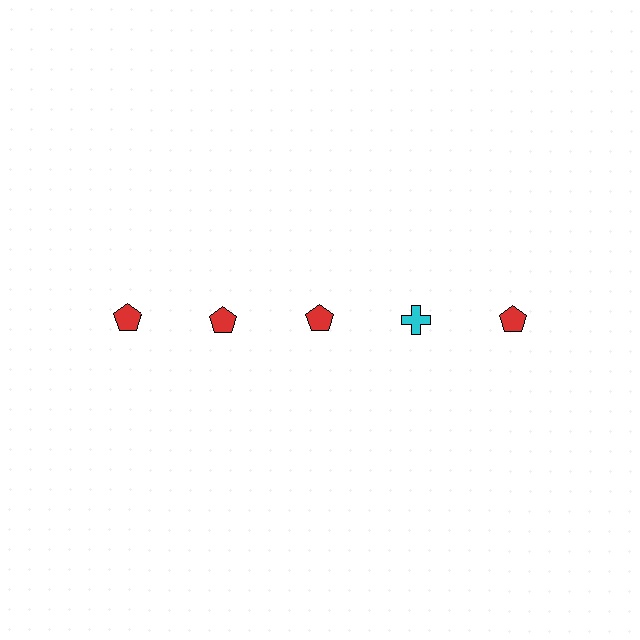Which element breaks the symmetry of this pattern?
The cyan cross in the top row, second from right column breaks the symmetry. All other shapes are red pentagons.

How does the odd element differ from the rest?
It differs in both color (cyan instead of red) and shape (cross instead of pentagon).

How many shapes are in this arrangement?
There are 5 shapes arranged in a grid pattern.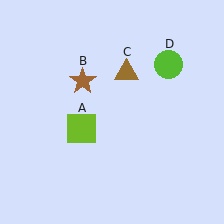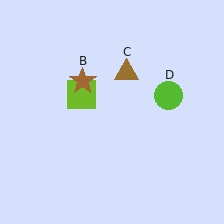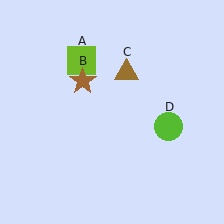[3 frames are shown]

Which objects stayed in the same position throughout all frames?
Brown star (object B) and brown triangle (object C) remained stationary.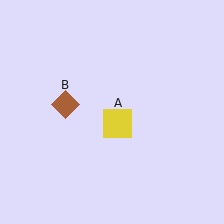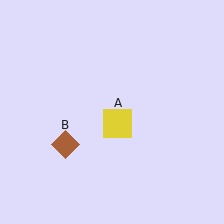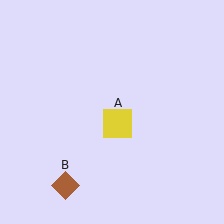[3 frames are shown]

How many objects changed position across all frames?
1 object changed position: brown diamond (object B).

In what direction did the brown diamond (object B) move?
The brown diamond (object B) moved down.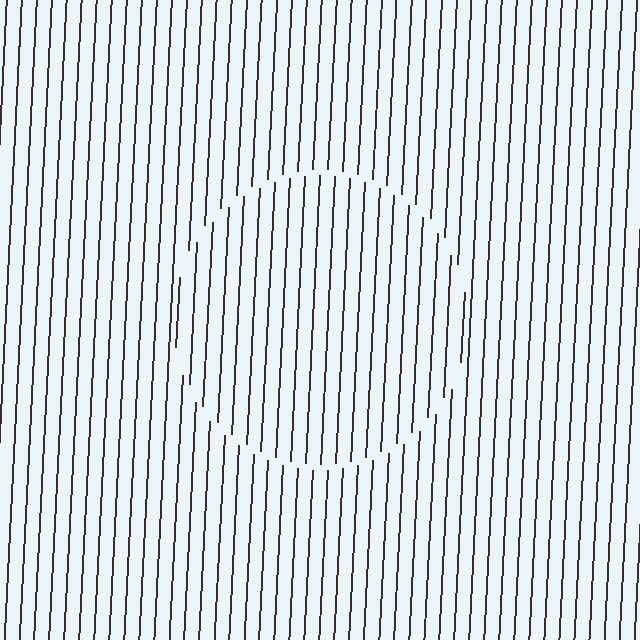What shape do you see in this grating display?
An illusory circle. The interior of the shape contains the same grating, shifted by half a period — the contour is defined by the phase discontinuity where line-ends from the inner and outer gratings abut.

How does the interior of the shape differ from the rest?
The interior of the shape contains the same grating, shifted by half a period — the contour is defined by the phase discontinuity where line-ends from the inner and outer gratings abut.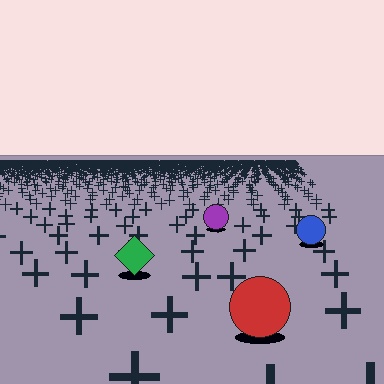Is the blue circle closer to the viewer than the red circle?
No. The red circle is closer — you can tell from the texture gradient: the ground texture is coarser near it.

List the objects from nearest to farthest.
From nearest to farthest: the red circle, the green diamond, the blue circle, the purple circle.